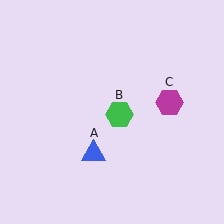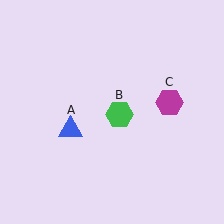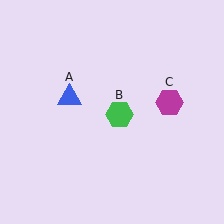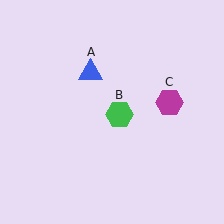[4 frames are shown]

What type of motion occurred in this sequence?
The blue triangle (object A) rotated clockwise around the center of the scene.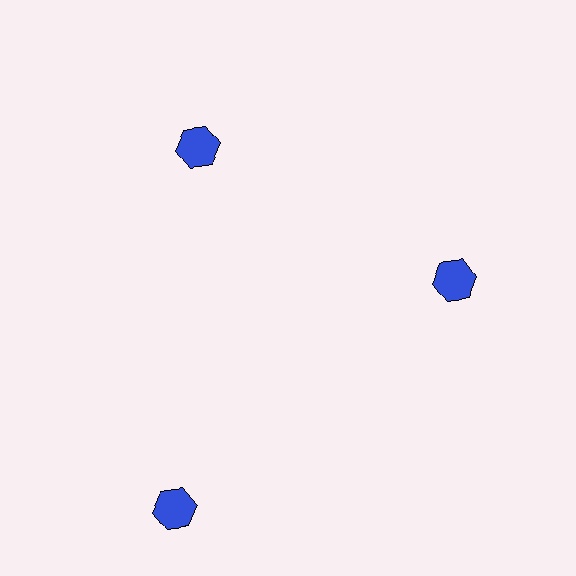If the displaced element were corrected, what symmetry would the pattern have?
It would have 3-fold rotational symmetry — the pattern would map onto itself every 120 degrees.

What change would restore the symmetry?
The symmetry would be restored by moving it inward, back onto the ring so that all 3 hexagons sit at equal angles and equal distance from the center.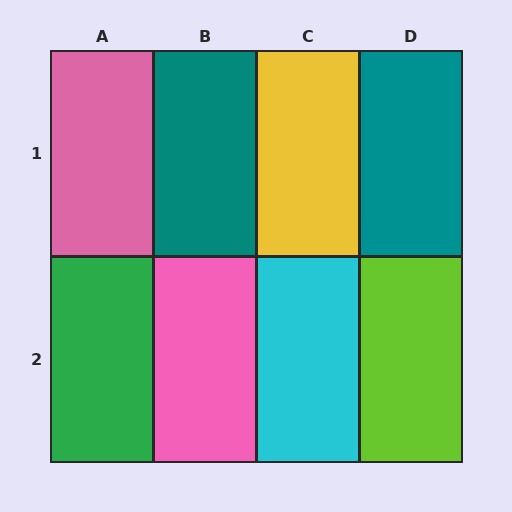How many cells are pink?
2 cells are pink.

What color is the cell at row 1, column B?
Teal.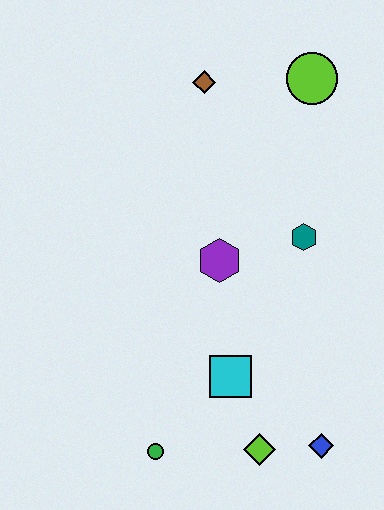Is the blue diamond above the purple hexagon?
No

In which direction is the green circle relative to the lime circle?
The green circle is below the lime circle.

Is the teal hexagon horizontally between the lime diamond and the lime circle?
Yes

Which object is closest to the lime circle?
The brown diamond is closest to the lime circle.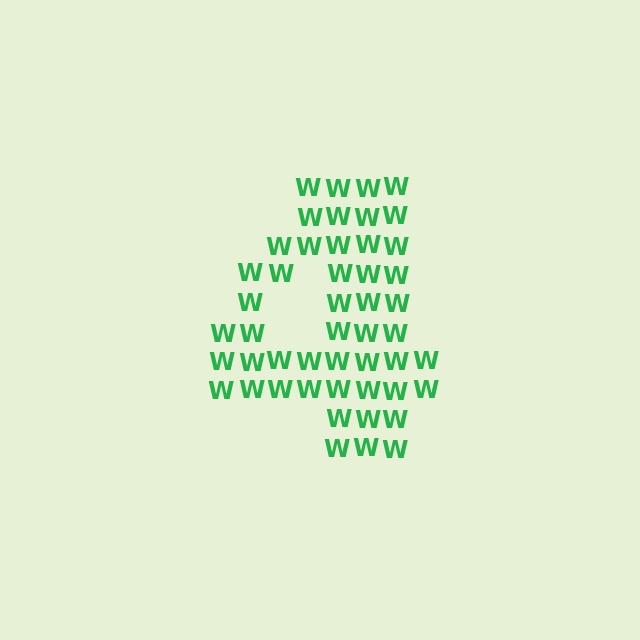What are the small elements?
The small elements are letter W's.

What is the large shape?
The large shape is the digit 4.